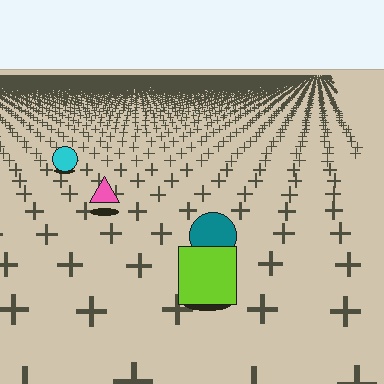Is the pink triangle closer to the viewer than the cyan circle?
Yes. The pink triangle is closer — you can tell from the texture gradient: the ground texture is coarser near it.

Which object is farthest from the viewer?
The cyan circle is farthest from the viewer. It appears smaller and the ground texture around it is denser.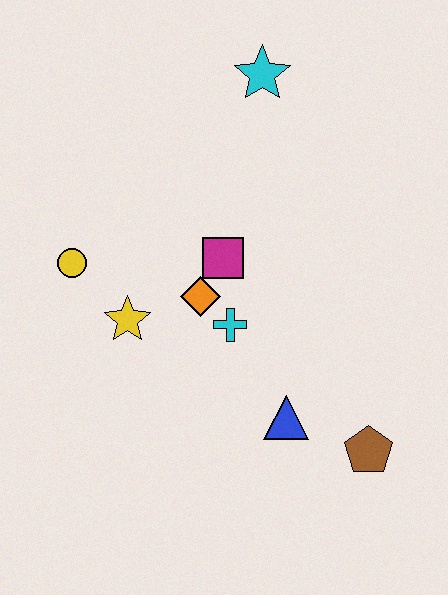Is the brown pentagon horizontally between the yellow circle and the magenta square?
No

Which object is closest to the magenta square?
The orange diamond is closest to the magenta square.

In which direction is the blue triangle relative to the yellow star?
The blue triangle is to the right of the yellow star.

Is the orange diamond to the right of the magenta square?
No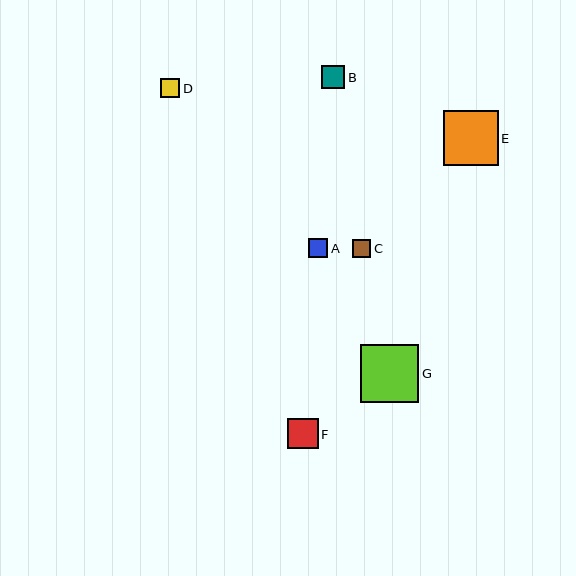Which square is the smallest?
Square C is the smallest with a size of approximately 18 pixels.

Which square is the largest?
Square G is the largest with a size of approximately 58 pixels.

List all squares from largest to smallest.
From largest to smallest: G, E, F, B, A, D, C.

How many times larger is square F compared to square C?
Square F is approximately 1.7 times the size of square C.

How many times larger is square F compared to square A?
Square F is approximately 1.6 times the size of square A.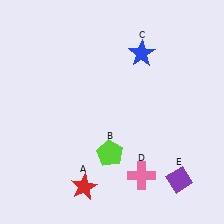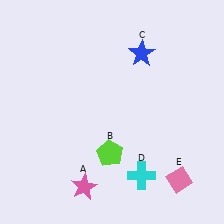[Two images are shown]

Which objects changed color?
A changed from red to pink. D changed from pink to cyan. E changed from purple to pink.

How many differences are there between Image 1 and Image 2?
There are 3 differences between the two images.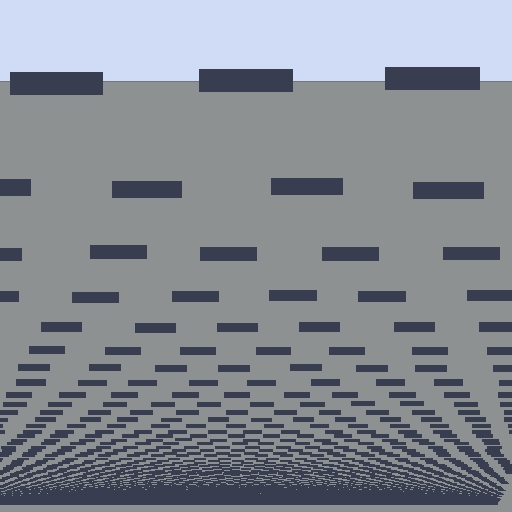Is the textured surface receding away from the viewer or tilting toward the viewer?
The surface appears to tilt toward the viewer. Texture elements get larger and sparser toward the top.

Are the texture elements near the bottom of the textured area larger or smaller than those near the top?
Smaller. The gradient is inverted — elements near the bottom are smaller and denser.